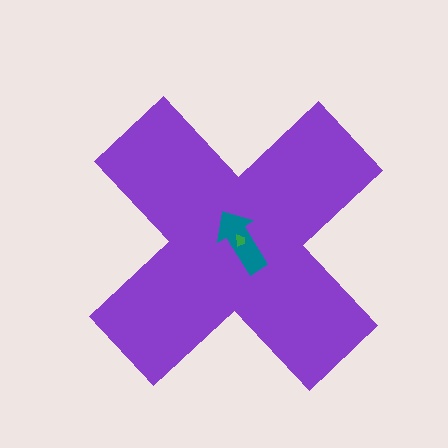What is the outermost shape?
The purple cross.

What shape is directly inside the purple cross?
The teal arrow.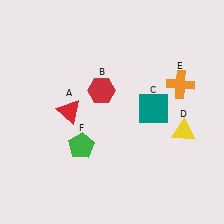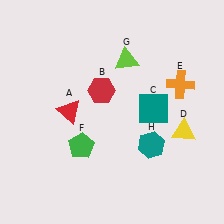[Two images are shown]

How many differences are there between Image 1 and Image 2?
There are 2 differences between the two images.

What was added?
A lime triangle (G), a teal hexagon (H) were added in Image 2.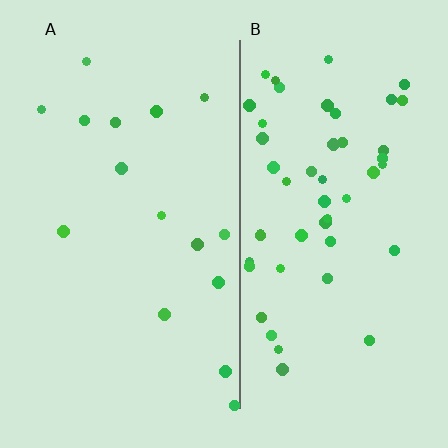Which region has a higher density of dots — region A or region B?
B (the right).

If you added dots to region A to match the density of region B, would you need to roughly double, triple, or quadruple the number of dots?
Approximately triple.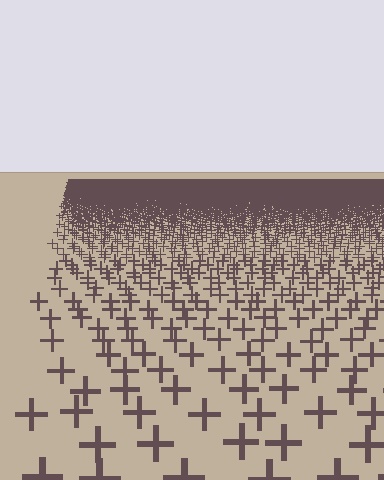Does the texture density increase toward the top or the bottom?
Density increases toward the top.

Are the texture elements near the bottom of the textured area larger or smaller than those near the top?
Larger. Near the bottom, elements are closer to the viewer and appear at a bigger on-screen size.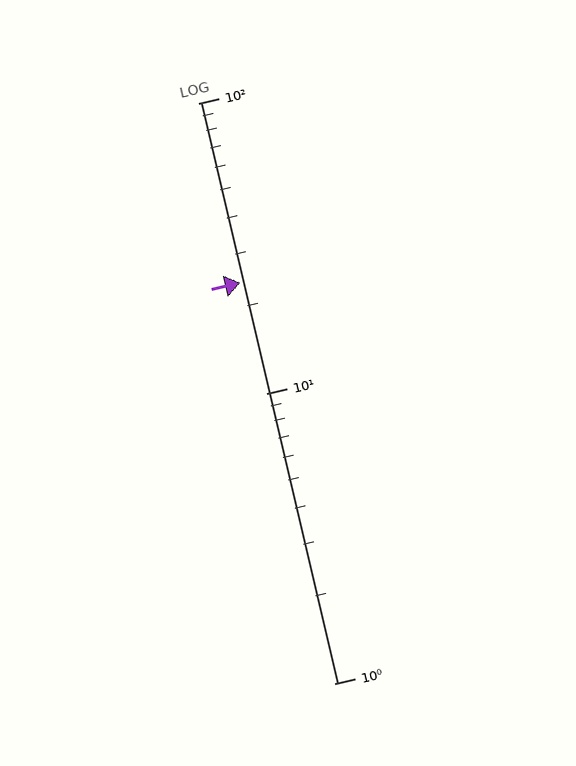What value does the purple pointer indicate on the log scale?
The pointer indicates approximately 24.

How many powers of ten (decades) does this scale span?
The scale spans 2 decades, from 1 to 100.